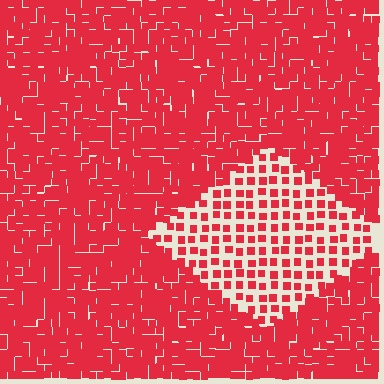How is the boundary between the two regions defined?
The boundary is defined by a change in element density (approximately 2.5x ratio). All elements are the same color, size, and shape.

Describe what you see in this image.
The image contains small red elements arranged at two different densities. A diamond-shaped region is visible where the elements are less densely packed than the surrounding area.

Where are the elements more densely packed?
The elements are more densely packed outside the diamond boundary.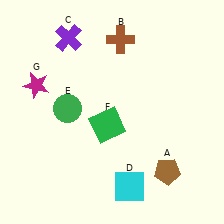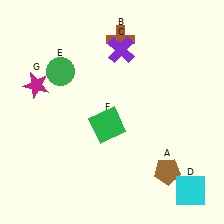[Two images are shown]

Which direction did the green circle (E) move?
The green circle (E) moved up.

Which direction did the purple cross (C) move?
The purple cross (C) moved right.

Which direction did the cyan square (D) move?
The cyan square (D) moved right.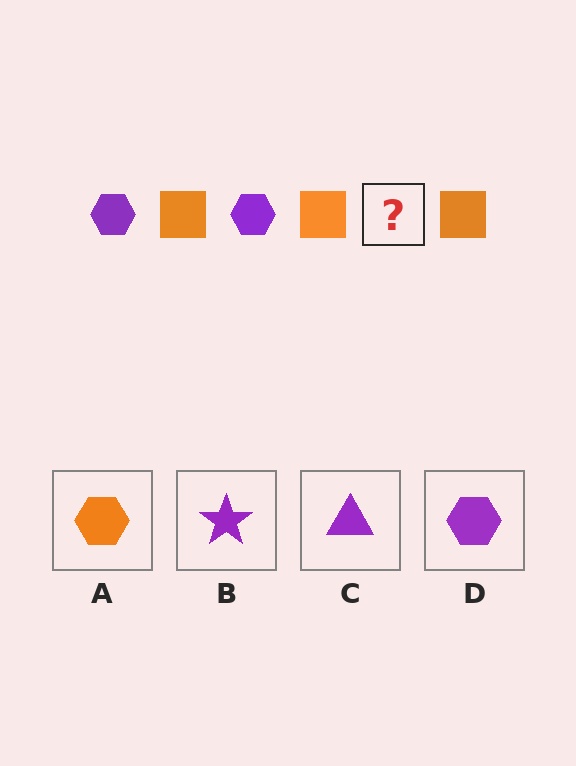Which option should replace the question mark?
Option D.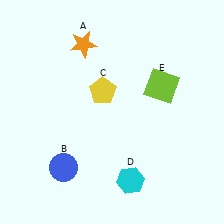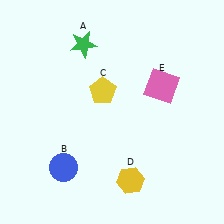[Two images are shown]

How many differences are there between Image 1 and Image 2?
There are 3 differences between the two images.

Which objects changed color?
A changed from orange to green. D changed from cyan to yellow. E changed from lime to pink.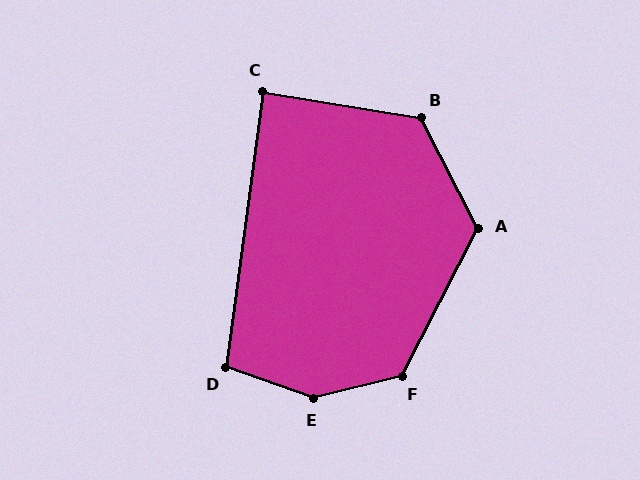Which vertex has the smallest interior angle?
C, at approximately 88 degrees.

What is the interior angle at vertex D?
Approximately 102 degrees (obtuse).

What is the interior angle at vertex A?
Approximately 125 degrees (obtuse).